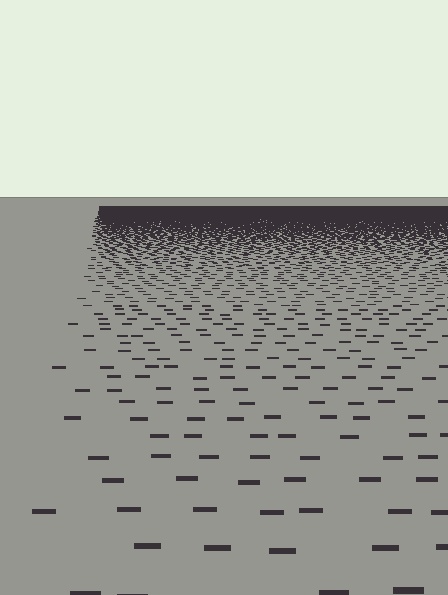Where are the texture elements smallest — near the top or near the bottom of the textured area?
Near the top.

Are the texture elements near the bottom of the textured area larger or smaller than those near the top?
Larger. Near the bottom, elements are closer to the viewer and appear at a bigger on-screen size.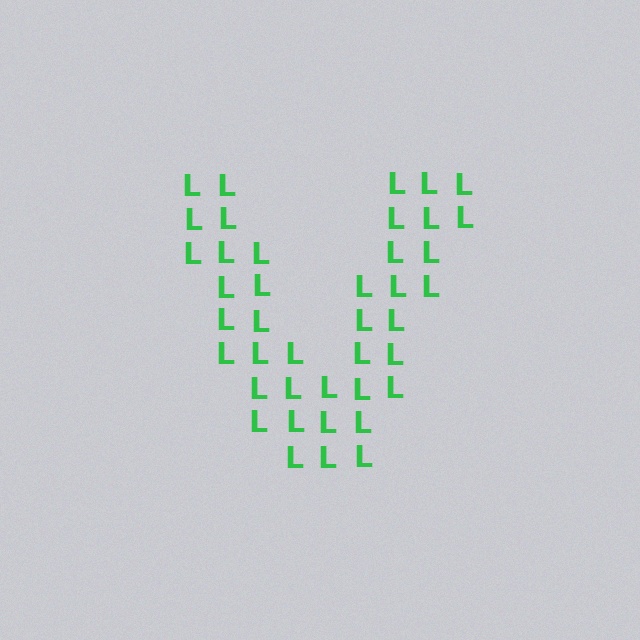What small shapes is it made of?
It is made of small letter L's.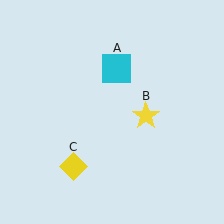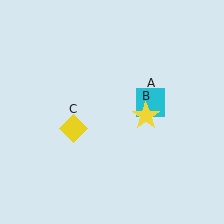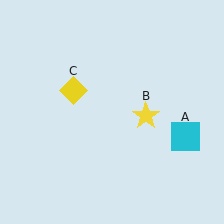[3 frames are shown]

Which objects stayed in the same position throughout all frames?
Yellow star (object B) remained stationary.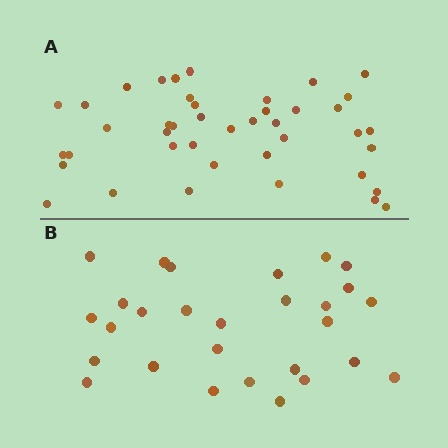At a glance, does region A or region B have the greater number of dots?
Region A (the top region) has more dots.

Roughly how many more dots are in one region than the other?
Region A has approximately 15 more dots than region B.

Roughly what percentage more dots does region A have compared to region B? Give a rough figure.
About 50% more.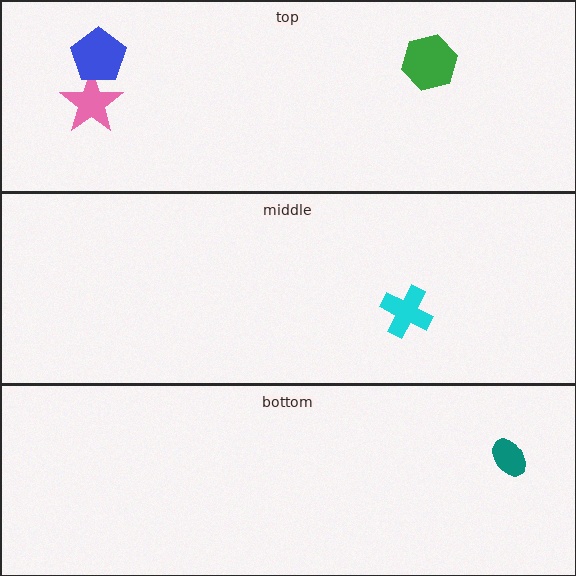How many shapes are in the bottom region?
1.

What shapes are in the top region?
The green hexagon, the pink star, the blue pentagon.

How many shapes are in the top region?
3.